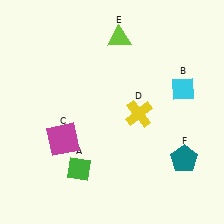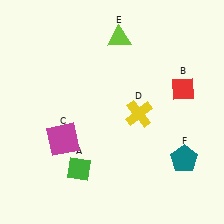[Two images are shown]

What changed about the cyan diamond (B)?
In Image 1, B is cyan. In Image 2, it changed to red.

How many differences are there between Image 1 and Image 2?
There is 1 difference between the two images.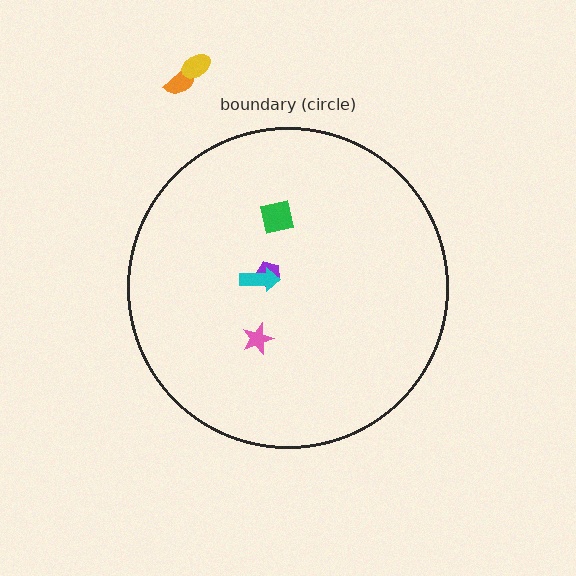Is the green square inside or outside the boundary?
Inside.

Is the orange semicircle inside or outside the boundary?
Outside.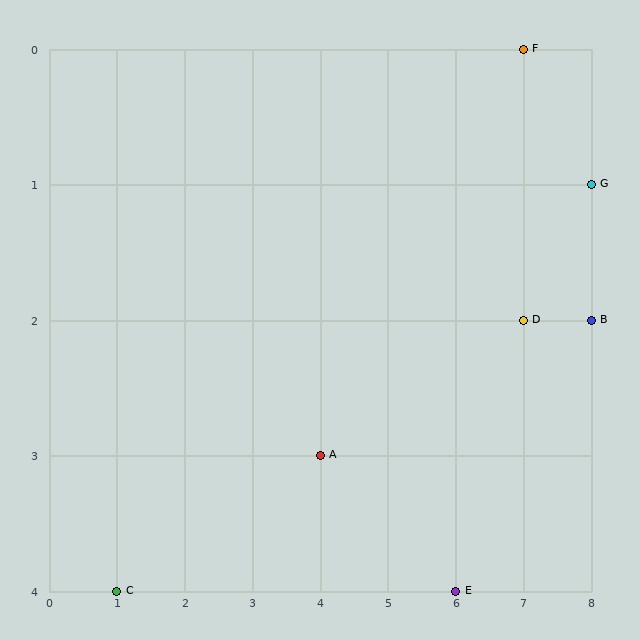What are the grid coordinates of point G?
Point G is at grid coordinates (8, 1).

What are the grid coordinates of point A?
Point A is at grid coordinates (4, 3).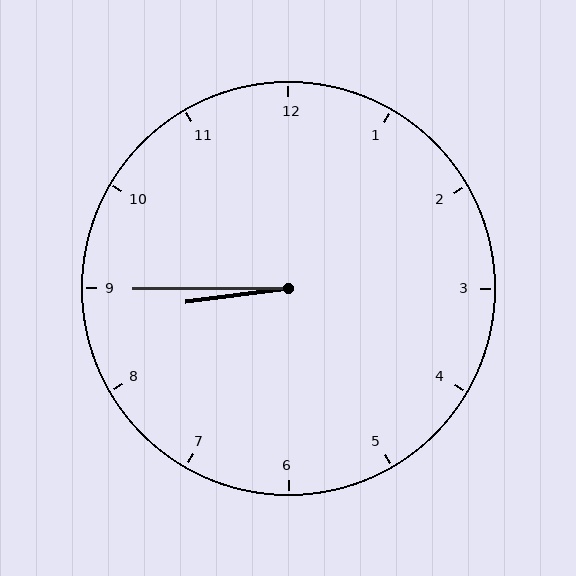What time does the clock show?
8:45.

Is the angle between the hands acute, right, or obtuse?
It is acute.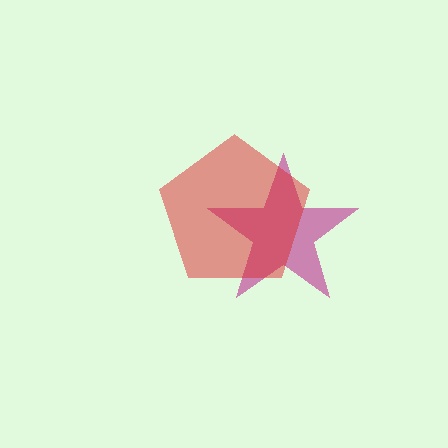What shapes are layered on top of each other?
The layered shapes are: a magenta star, a red pentagon.